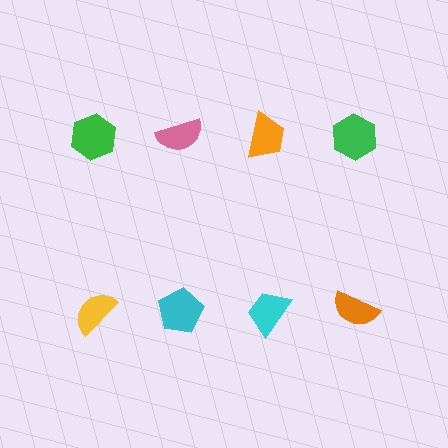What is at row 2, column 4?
An orange semicircle.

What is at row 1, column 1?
A green hexagon.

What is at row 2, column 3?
A cyan trapezoid.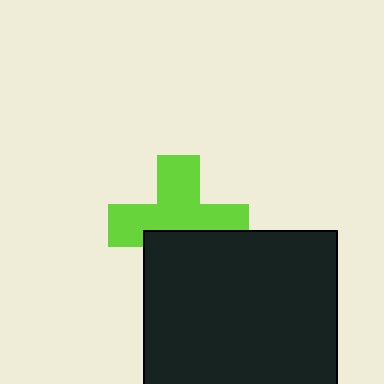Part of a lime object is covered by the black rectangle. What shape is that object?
It is a cross.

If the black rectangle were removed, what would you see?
You would see the complete lime cross.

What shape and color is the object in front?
The object in front is a black rectangle.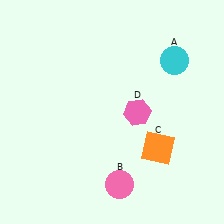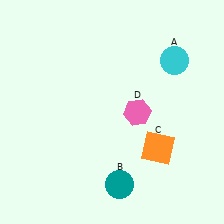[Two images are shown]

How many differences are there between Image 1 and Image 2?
There is 1 difference between the two images.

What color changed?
The circle (B) changed from pink in Image 1 to teal in Image 2.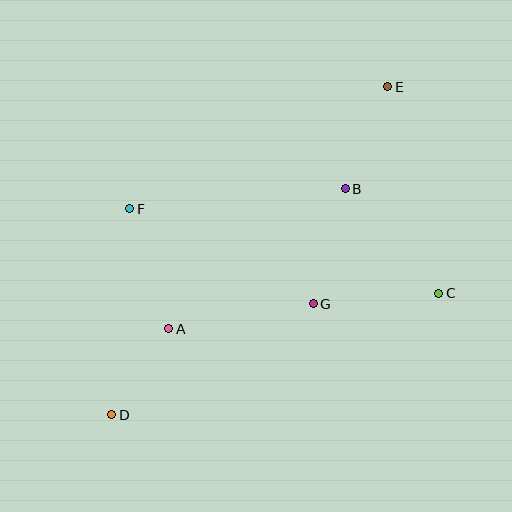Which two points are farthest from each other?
Points D and E are farthest from each other.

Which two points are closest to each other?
Points A and D are closest to each other.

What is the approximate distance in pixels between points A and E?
The distance between A and E is approximately 327 pixels.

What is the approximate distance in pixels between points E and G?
The distance between E and G is approximately 229 pixels.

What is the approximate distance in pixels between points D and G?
The distance between D and G is approximately 230 pixels.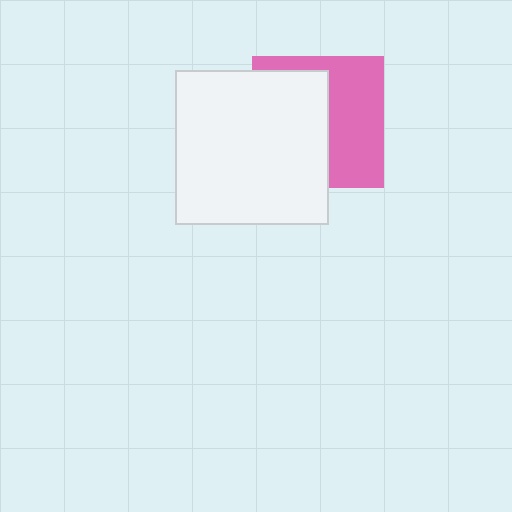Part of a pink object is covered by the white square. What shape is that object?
It is a square.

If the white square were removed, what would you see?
You would see the complete pink square.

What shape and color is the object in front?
The object in front is a white square.